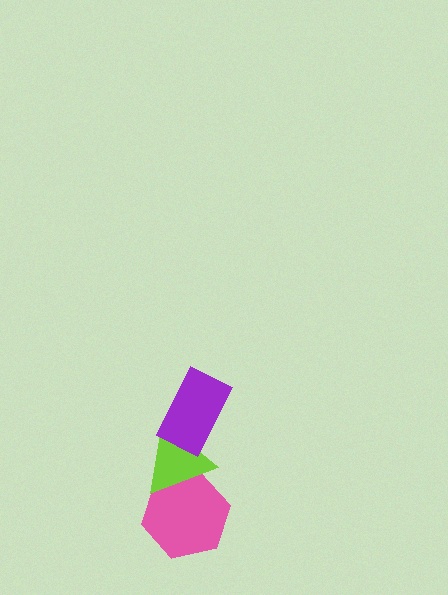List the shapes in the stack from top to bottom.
From top to bottom: the purple rectangle, the lime triangle, the pink hexagon.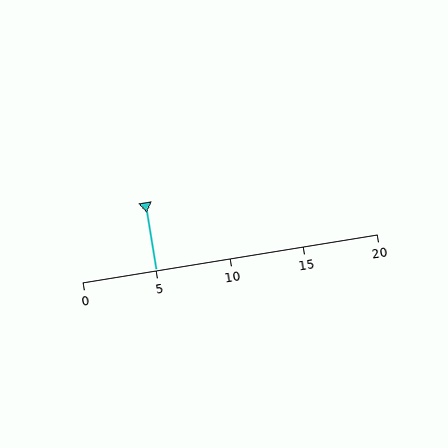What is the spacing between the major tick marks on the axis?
The major ticks are spaced 5 apart.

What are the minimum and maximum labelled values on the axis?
The axis runs from 0 to 20.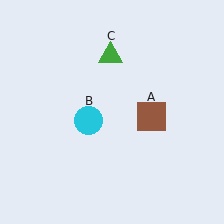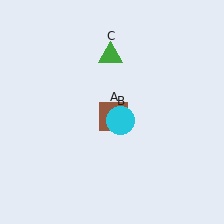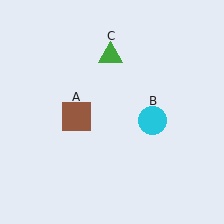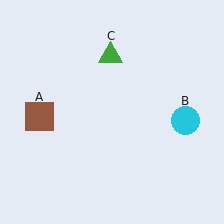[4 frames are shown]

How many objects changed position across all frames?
2 objects changed position: brown square (object A), cyan circle (object B).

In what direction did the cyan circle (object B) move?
The cyan circle (object B) moved right.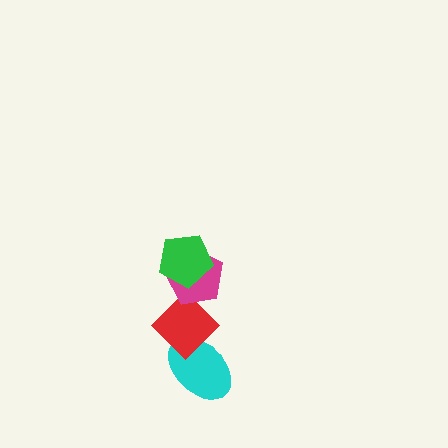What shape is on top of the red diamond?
The magenta pentagon is on top of the red diamond.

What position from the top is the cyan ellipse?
The cyan ellipse is 4th from the top.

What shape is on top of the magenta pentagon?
The green pentagon is on top of the magenta pentagon.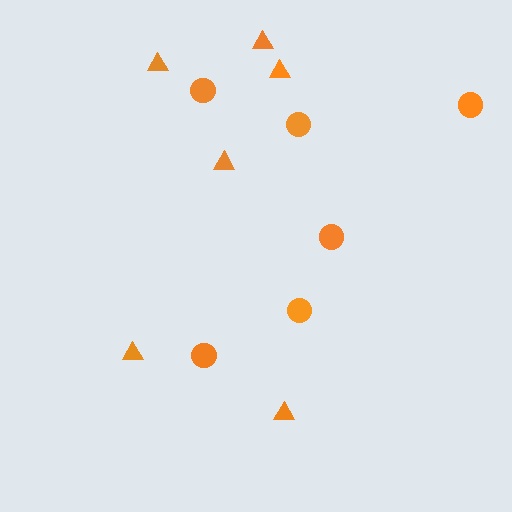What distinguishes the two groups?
There are 2 groups: one group of triangles (6) and one group of circles (6).